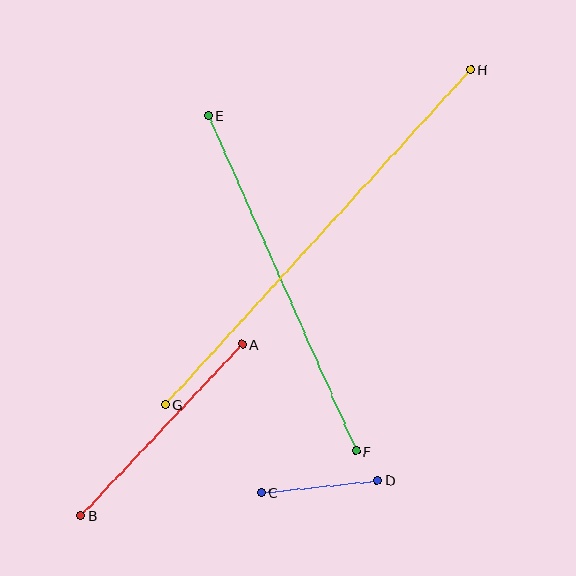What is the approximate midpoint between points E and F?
The midpoint is at approximately (282, 283) pixels.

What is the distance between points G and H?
The distance is approximately 453 pixels.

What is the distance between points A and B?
The distance is approximately 235 pixels.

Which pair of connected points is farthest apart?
Points G and H are farthest apart.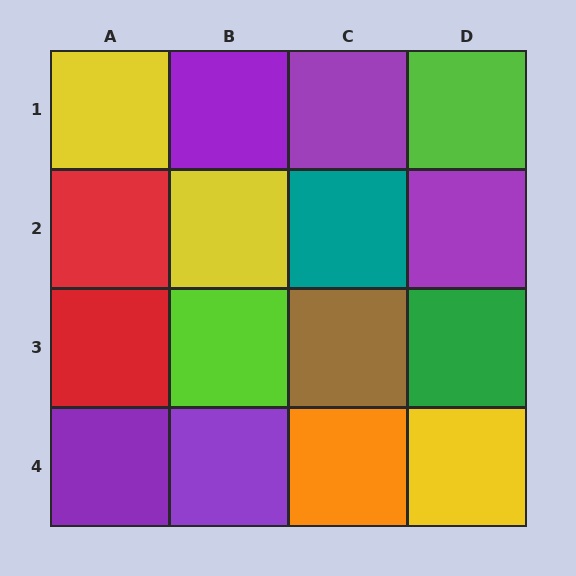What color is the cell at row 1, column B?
Purple.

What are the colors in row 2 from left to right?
Red, yellow, teal, purple.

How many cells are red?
2 cells are red.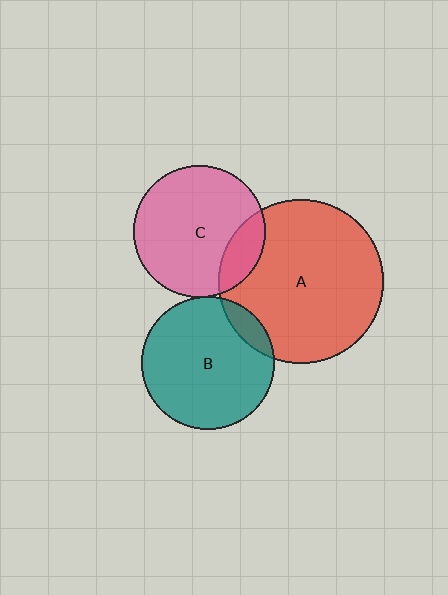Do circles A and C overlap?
Yes.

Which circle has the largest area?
Circle A (red).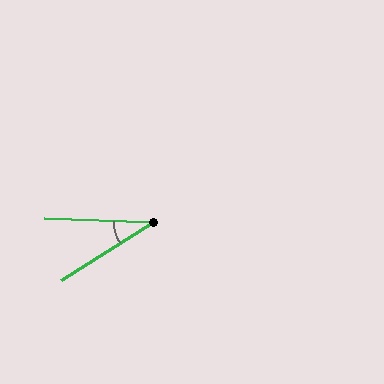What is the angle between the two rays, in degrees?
Approximately 34 degrees.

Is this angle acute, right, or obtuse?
It is acute.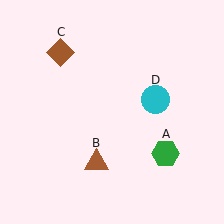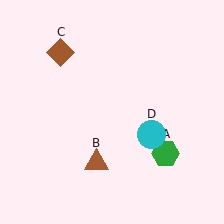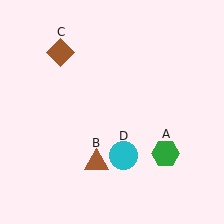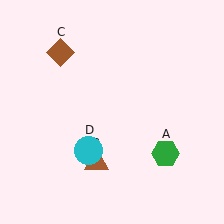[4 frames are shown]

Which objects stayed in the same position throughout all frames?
Green hexagon (object A) and brown triangle (object B) and brown diamond (object C) remained stationary.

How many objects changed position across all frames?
1 object changed position: cyan circle (object D).